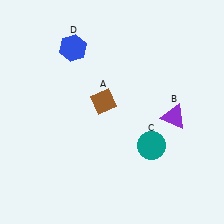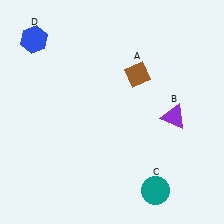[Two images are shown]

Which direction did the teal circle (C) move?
The teal circle (C) moved down.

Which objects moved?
The objects that moved are: the brown diamond (A), the teal circle (C), the blue hexagon (D).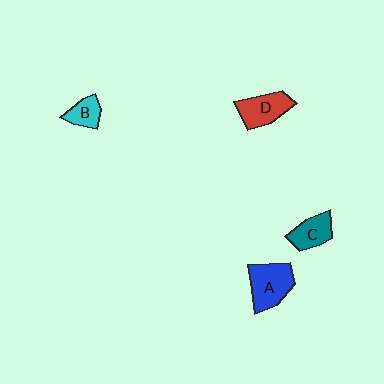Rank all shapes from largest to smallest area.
From largest to smallest: A (blue), D (red), C (teal), B (cyan).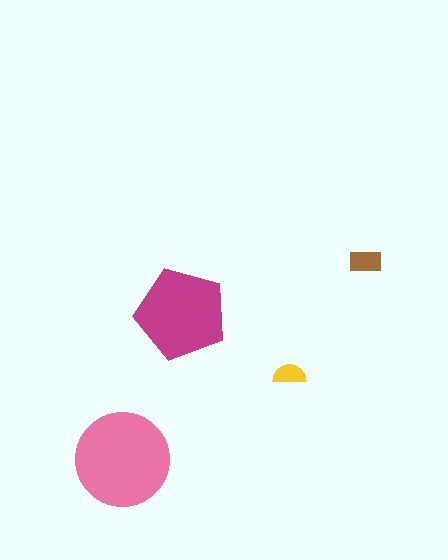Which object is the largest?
The pink circle.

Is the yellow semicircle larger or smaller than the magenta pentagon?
Smaller.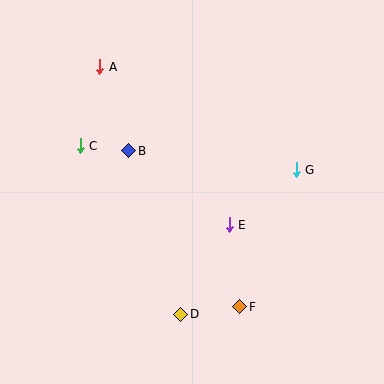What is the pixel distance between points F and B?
The distance between F and B is 191 pixels.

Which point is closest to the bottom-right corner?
Point F is closest to the bottom-right corner.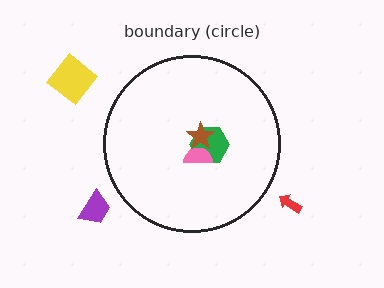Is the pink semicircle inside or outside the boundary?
Inside.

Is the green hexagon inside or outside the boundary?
Inside.